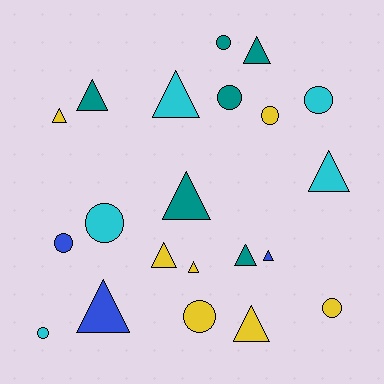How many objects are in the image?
There are 21 objects.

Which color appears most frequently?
Yellow, with 7 objects.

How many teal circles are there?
There are 2 teal circles.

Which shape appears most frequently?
Triangle, with 12 objects.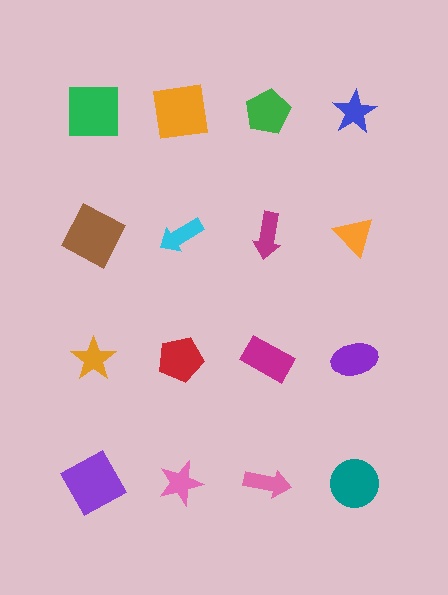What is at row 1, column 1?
A green square.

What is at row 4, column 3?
A pink arrow.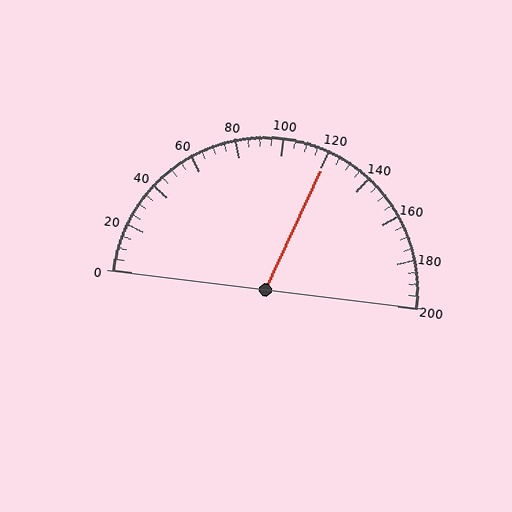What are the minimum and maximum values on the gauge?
The gauge ranges from 0 to 200.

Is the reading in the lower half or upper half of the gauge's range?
The reading is in the upper half of the range (0 to 200).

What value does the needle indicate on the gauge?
The needle indicates approximately 120.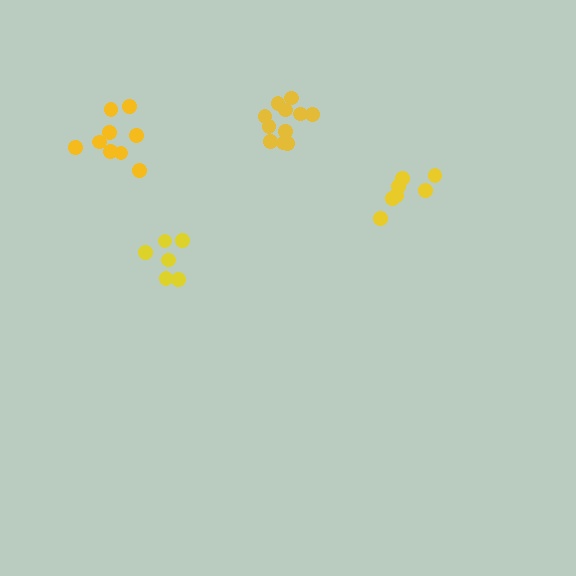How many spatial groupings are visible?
There are 4 spatial groupings.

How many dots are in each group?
Group 1: 9 dots, Group 2: 11 dots, Group 3: 6 dots, Group 4: 7 dots (33 total).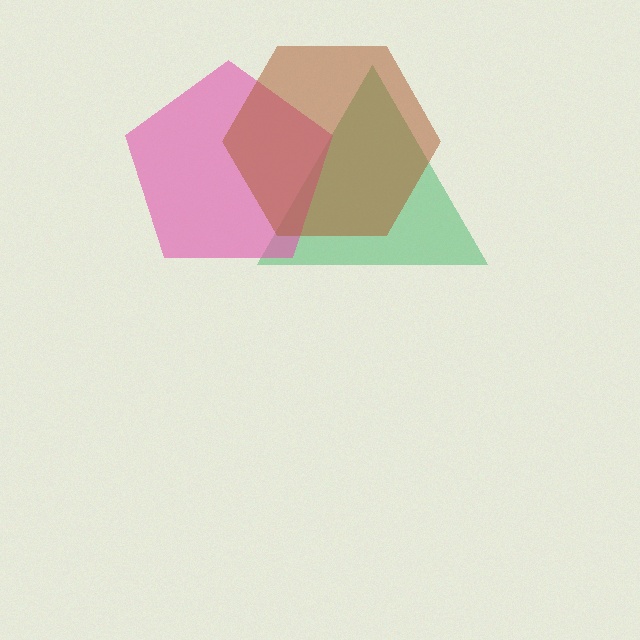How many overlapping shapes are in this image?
There are 3 overlapping shapes in the image.